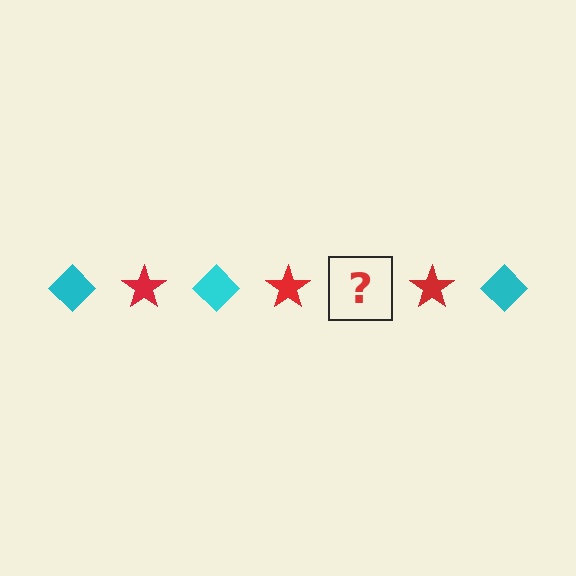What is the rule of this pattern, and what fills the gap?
The rule is that the pattern alternates between cyan diamond and red star. The gap should be filled with a cyan diamond.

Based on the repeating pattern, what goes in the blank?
The blank should be a cyan diamond.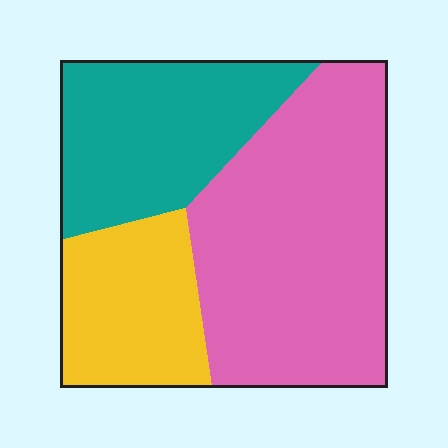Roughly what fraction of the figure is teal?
Teal takes up between a sixth and a third of the figure.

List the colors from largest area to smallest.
From largest to smallest: pink, teal, yellow.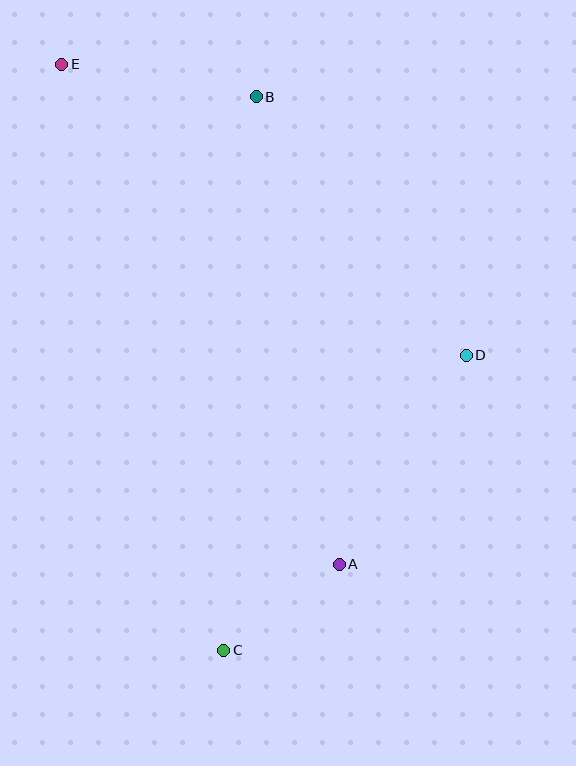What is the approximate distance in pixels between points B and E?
The distance between B and E is approximately 197 pixels.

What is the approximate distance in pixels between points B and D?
The distance between B and D is approximately 333 pixels.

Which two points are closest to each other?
Points A and C are closest to each other.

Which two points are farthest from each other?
Points C and E are farthest from each other.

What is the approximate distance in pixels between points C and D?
The distance between C and D is approximately 382 pixels.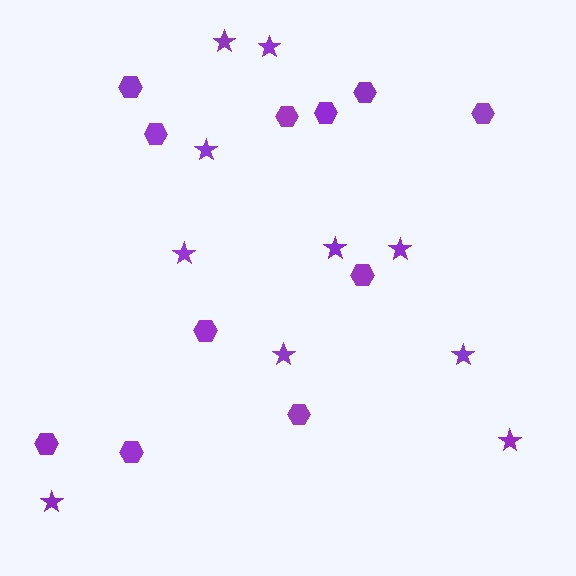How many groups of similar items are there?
There are 2 groups: one group of stars (10) and one group of hexagons (11).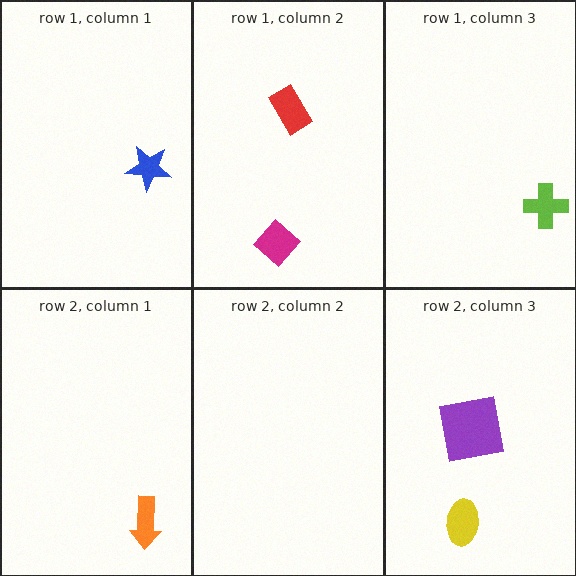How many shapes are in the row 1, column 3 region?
1.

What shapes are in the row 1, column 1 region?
The blue star.